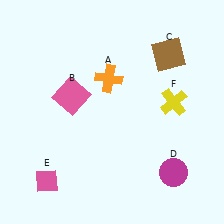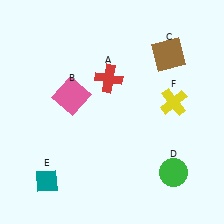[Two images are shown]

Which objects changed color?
A changed from orange to red. D changed from magenta to green. E changed from pink to teal.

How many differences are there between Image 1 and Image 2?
There are 3 differences between the two images.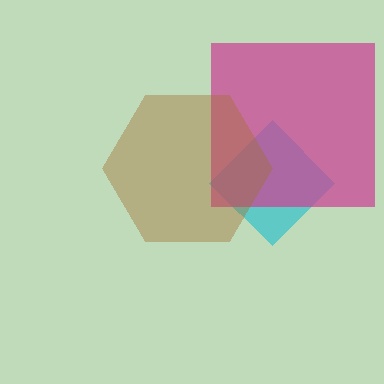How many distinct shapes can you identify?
There are 3 distinct shapes: a cyan diamond, a magenta square, a brown hexagon.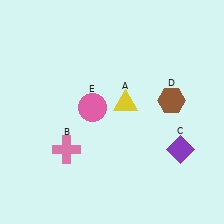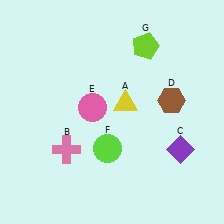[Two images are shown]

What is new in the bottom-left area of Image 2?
A lime circle (F) was added in the bottom-left area of Image 2.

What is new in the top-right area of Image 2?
A lime pentagon (G) was added in the top-right area of Image 2.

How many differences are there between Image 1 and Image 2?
There are 2 differences between the two images.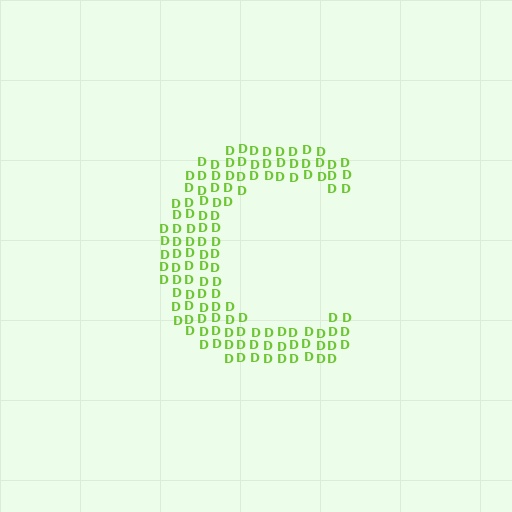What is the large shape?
The large shape is the letter C.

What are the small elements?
The small elements are letter D's.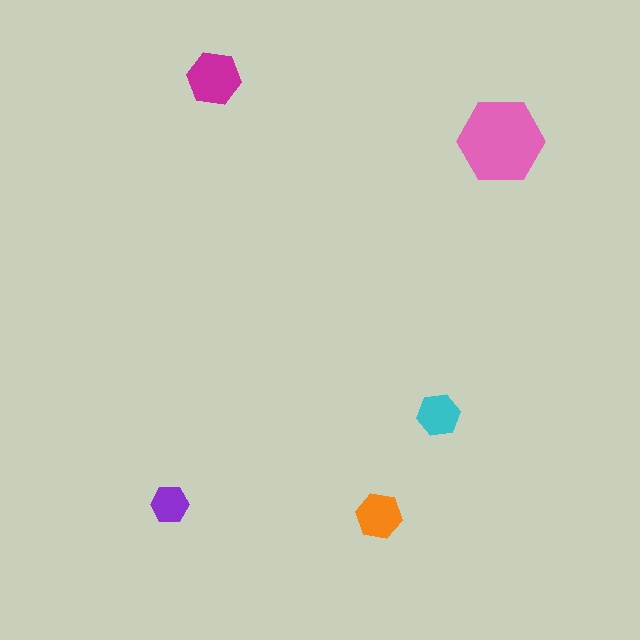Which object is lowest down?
The orange hexagon is bottommost.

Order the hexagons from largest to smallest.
the pink one, the magenta one, the orange one, the cyan one, the purple one.